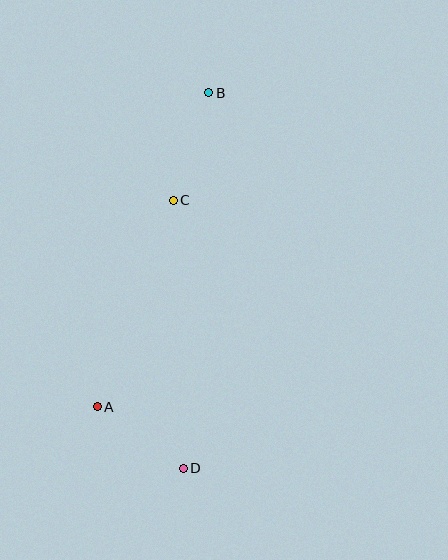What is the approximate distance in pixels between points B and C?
The distance between B and C is approximately 113 pixels.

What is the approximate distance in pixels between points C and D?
The distance between C and D is approximately 268 pixels.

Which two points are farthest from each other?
Points B and D are farthest from each other.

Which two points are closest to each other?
Points A and D are closest to each other.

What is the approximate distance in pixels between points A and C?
The distance between A and C is approximately 220 pixels.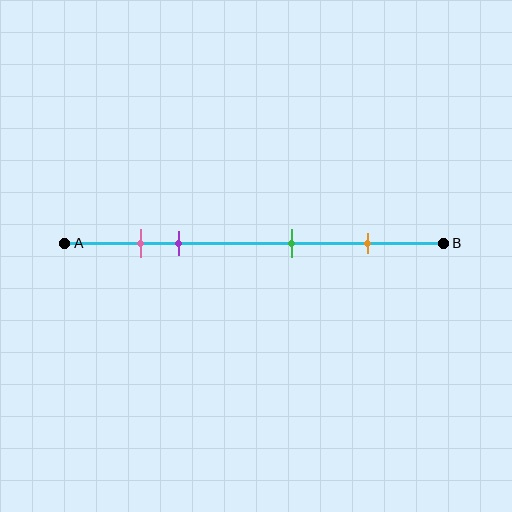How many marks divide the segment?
There are 4 marks dividing the segment.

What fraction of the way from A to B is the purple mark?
The purple mark is approximately 30% (0.3) of the way from A to B.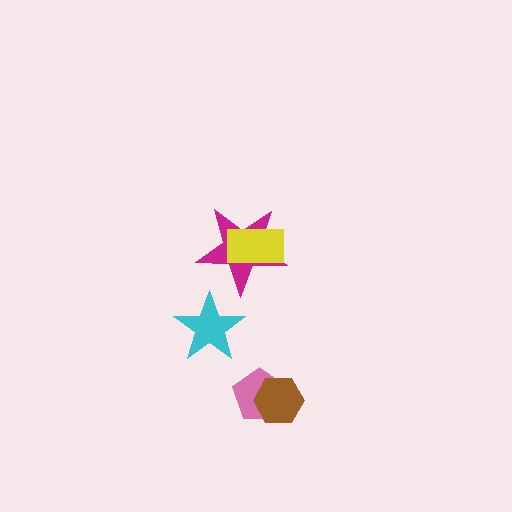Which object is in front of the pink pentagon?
The brown hexagon is in front of the pink pentagon.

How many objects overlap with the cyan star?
0 objects overlap with the cyan star.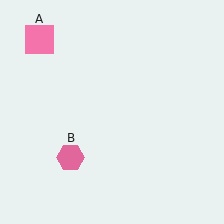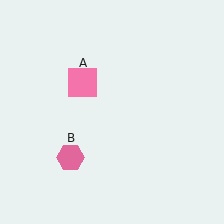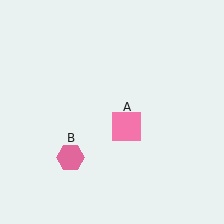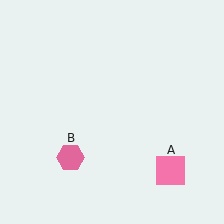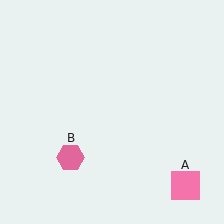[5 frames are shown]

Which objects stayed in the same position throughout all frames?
Pink hexagon (object B) remained stationary.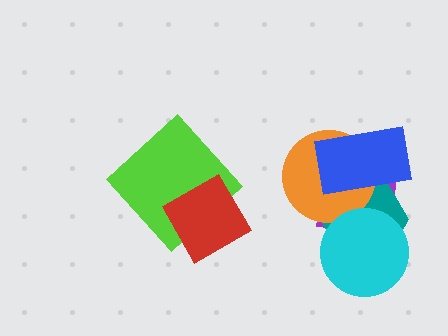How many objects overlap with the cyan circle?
2 objects overlap with the cyan circle.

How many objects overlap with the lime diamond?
1 object overlaps with the lime diamond.